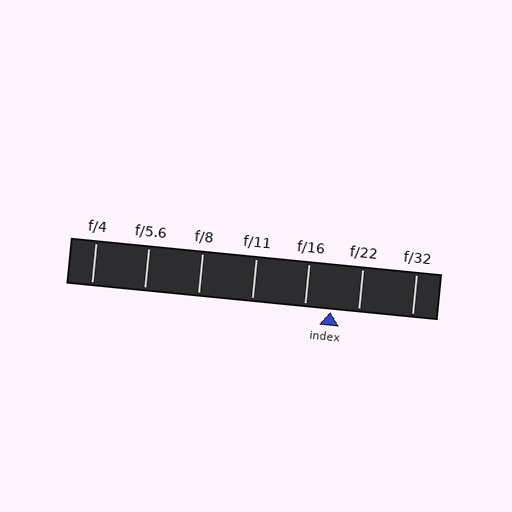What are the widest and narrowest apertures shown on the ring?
The widest aperture shown is f/4 and the narrowest is f/32.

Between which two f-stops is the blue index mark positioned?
The index mark is between f/16 and f/22.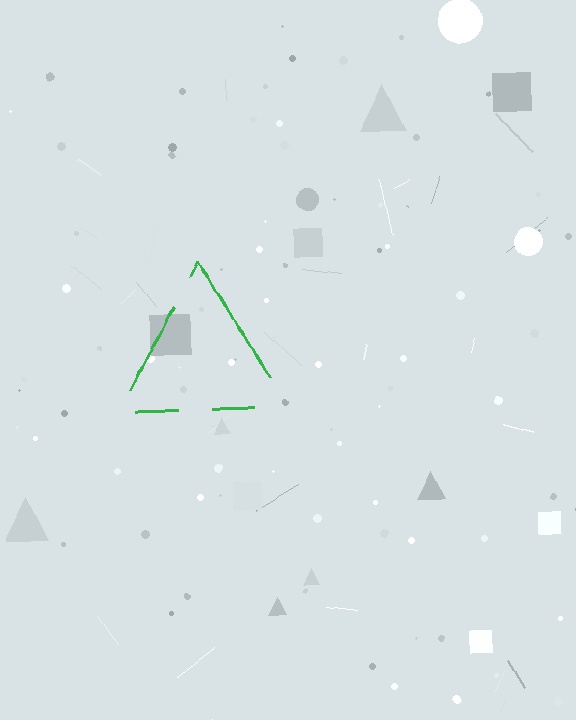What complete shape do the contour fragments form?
The contour fragments form a triangle.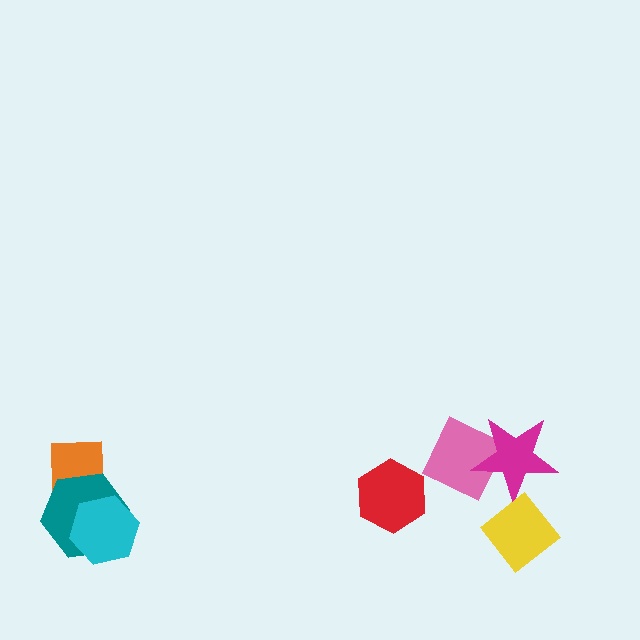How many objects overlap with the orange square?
1 object overlaps with the orange square.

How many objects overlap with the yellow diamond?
1 object overlaps with the yellow diamond.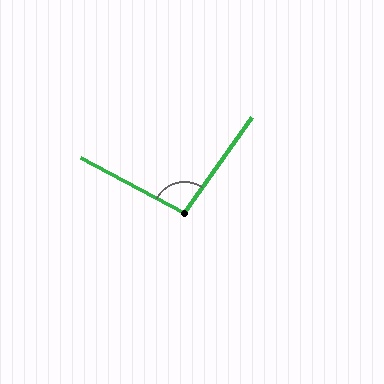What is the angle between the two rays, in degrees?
Approximately 97 degrees.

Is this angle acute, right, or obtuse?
It is obtuse.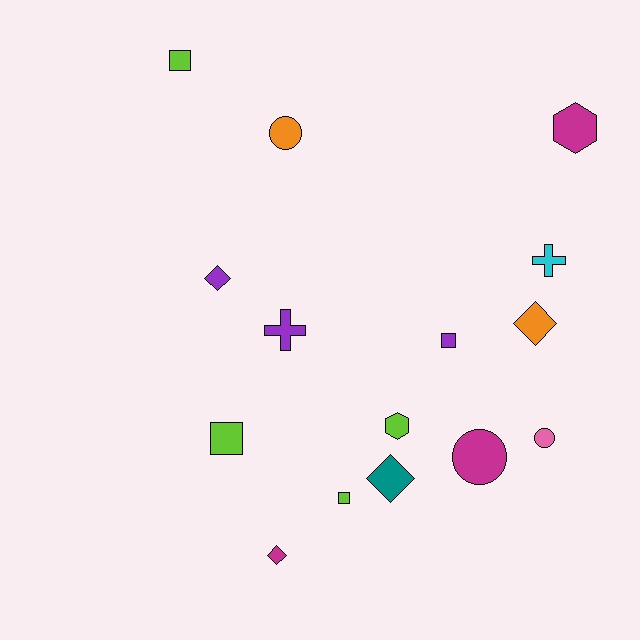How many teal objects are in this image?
There is 1 teal object.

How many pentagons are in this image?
There are no pentagons.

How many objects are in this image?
There are 15 objects.